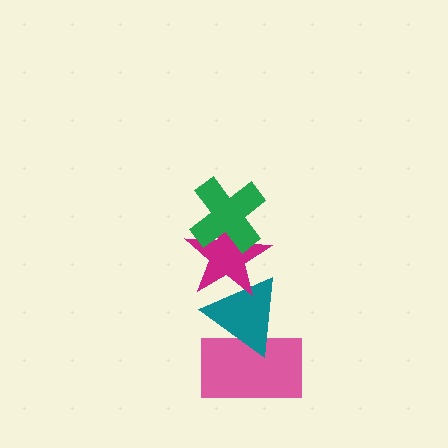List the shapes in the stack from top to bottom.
From top to bottom: the green cross, the magenta star, the teal triangle, the pink rectangle.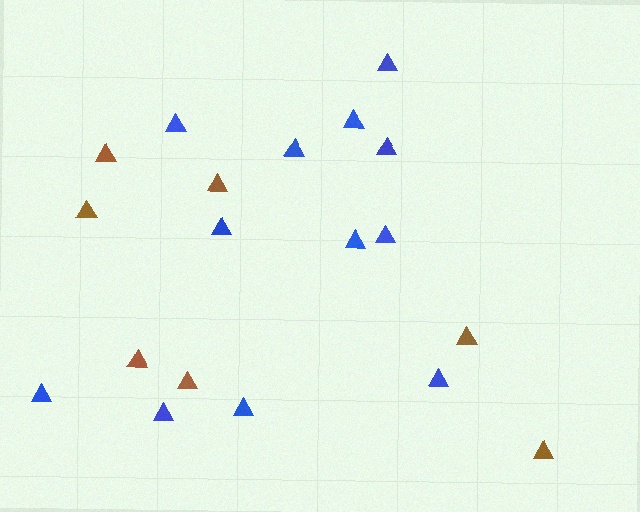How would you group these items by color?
There are 2 groups: one group of blue triangles (12) and one group of brown triangles (7).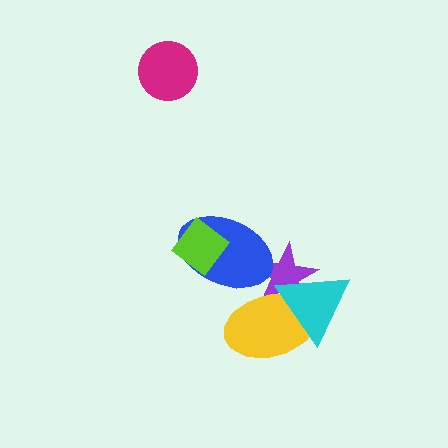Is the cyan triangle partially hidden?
No, no other shape covers it.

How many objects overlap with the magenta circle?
0 objects overlap with the magenta circle.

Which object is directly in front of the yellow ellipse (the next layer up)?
The cyan triangle is directly in front of the yellow ellipse.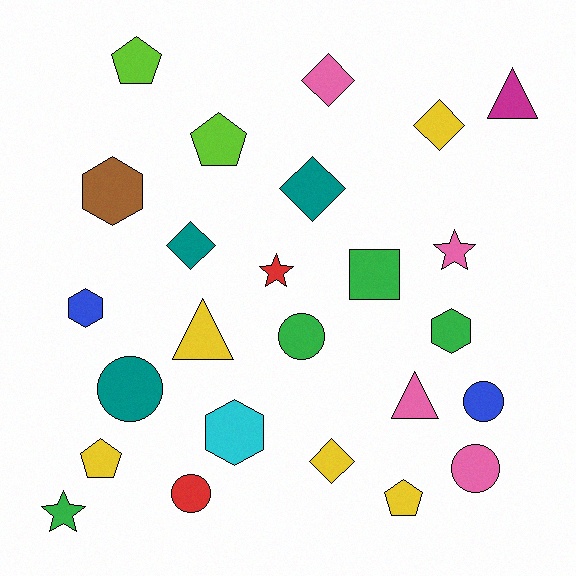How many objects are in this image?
There are 25 objects.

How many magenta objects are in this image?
There is 1 magenta object.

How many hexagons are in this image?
There are 4 hexagons.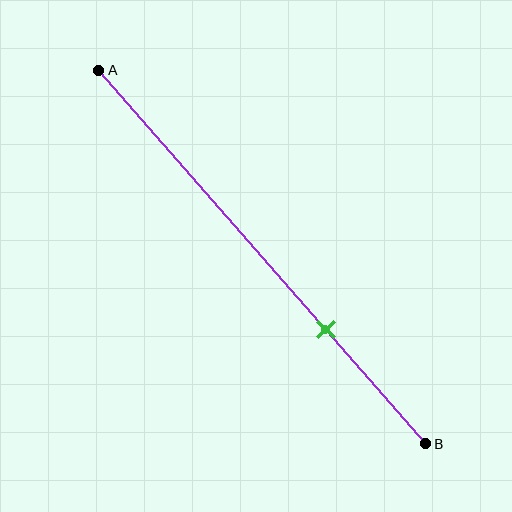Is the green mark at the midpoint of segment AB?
No, the mark is at about 70% from A, not at the 50% midpoint.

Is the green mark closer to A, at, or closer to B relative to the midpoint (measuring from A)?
The green mark is closer to point B than the midpoint of segment AB.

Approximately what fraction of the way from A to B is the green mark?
The green mark is approximately 70% of the way from A to B.